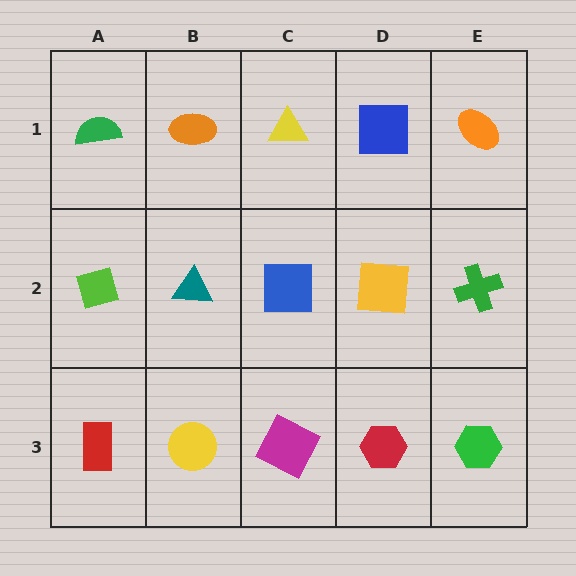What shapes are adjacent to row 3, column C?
A blue square (row 2, column C), a yellow circle (row 3, column B), a red hexagon (row 3, column D).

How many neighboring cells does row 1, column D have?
3.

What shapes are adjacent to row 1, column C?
A blue square (row 2, column C), an orange ellipse (row 1, column B), a blue square (row 1, column D).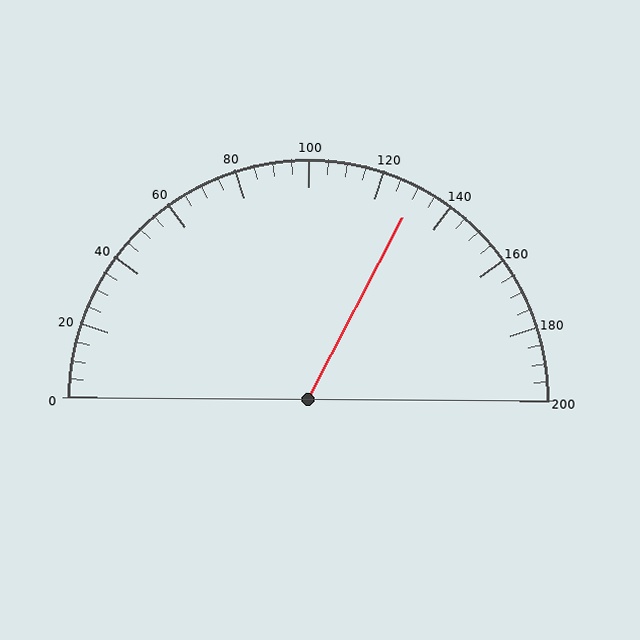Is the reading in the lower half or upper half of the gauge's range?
The reading is in the upper half of the range (0 to 200).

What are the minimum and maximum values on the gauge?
The gauge ranges from 0 to 200.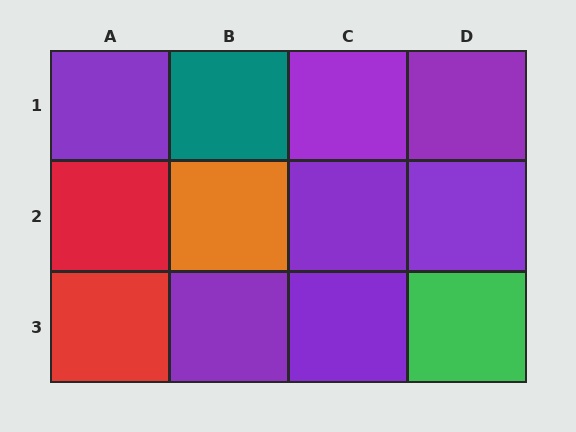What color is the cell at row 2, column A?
Red.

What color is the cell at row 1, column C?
Purple.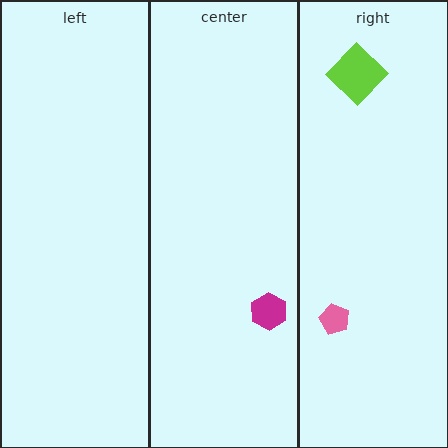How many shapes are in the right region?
2.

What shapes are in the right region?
The pink pentagon, the lime diamond.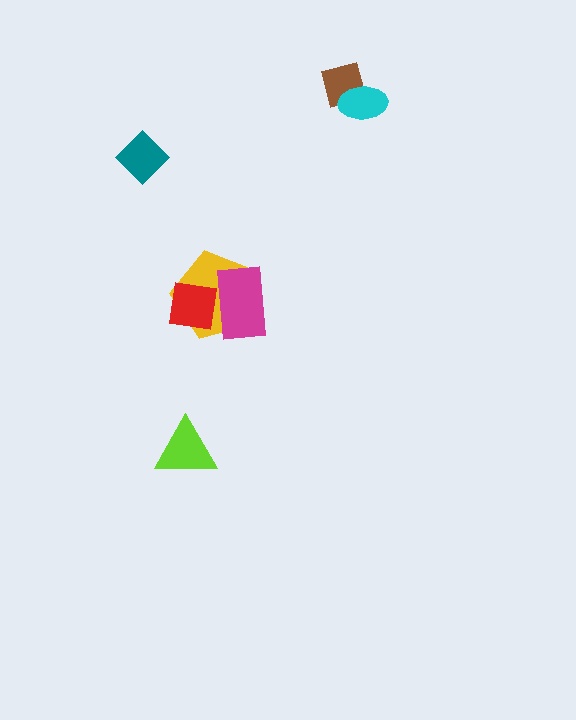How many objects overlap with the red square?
2 objects overlap with the red square.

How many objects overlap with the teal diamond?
0 objects overlap with the teal diamond.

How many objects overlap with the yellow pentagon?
2 objects overlap with the yellow pentagon.